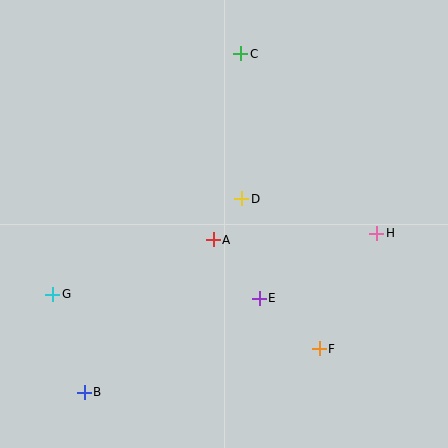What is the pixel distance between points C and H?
The distance between C and H is 225 pixels.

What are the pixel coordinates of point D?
Point D is at (242, 199).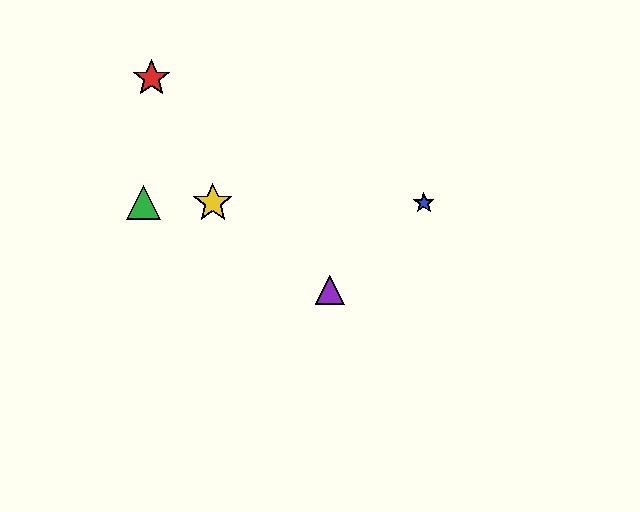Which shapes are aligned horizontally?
The blue star, the green triangle, the yellow star are aligned horizontally.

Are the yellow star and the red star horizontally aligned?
No, the yellow star is at y≈203 and the red star is at y≈78.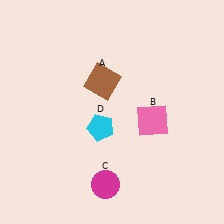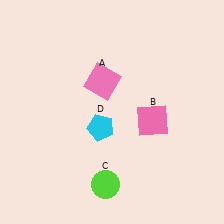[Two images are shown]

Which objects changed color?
A changed from brown to pink. C changed from magenta to lime.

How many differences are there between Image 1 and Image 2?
There are 2 differences between the two images.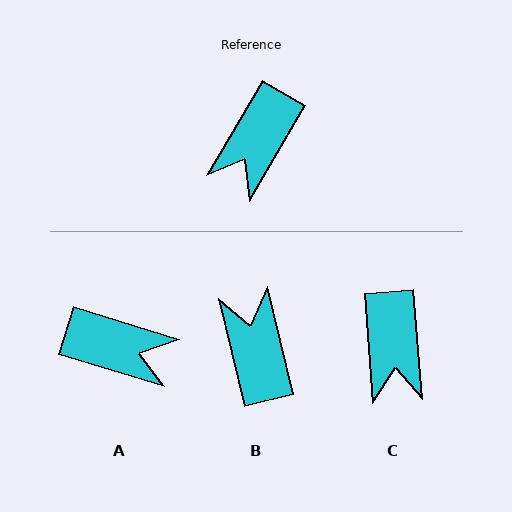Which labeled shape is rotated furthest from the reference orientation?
B, about 136 degrees away.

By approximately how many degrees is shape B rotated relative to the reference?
Approximately 136 degrees clockwise.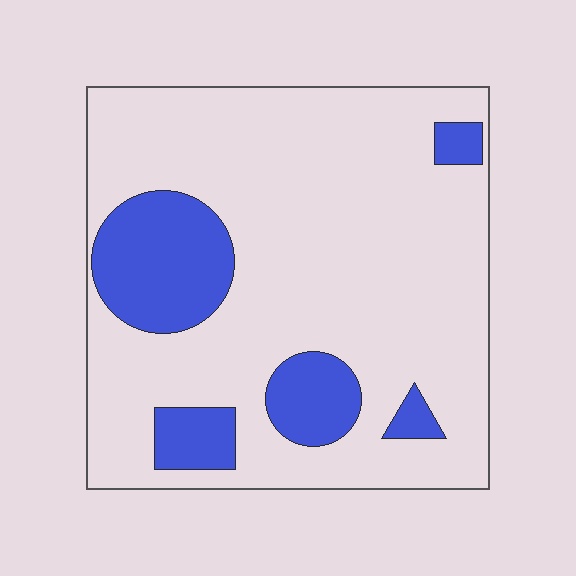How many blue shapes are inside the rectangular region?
5.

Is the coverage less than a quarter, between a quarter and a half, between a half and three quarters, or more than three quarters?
Less than a quarter.